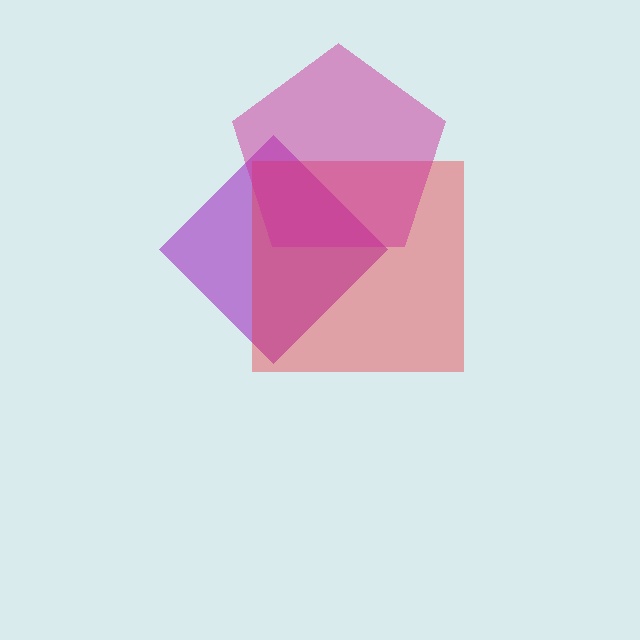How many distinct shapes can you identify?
There are 3 distinct shapes: a purple diamond, a red square, a magenta pentagon.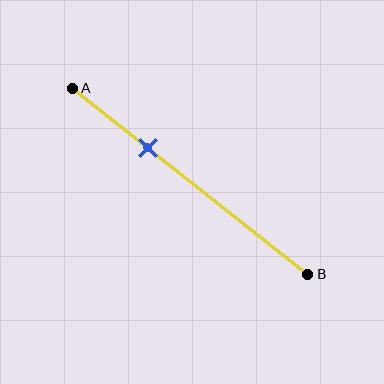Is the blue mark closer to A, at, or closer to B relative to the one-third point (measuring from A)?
The blue mark is approximately at the one-third point of segment AB.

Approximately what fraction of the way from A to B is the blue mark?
The blue mark is approximately 30% of the way from A to B.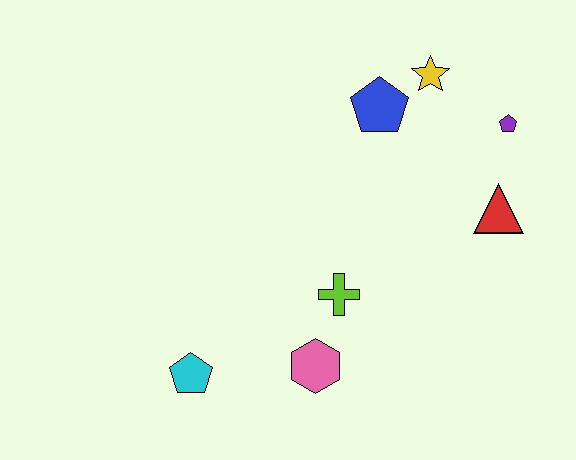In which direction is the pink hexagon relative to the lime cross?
The pink hexagon is below the lime cross.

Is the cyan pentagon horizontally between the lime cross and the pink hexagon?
No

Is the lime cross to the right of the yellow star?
No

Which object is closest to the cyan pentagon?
The pink hexagon is closest to the cyan pentagon.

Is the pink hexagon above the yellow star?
No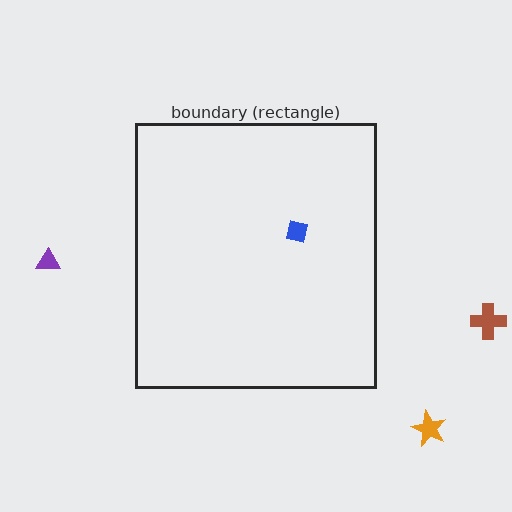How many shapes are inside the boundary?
1 inside, 3 outside.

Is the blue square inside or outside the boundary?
Inside.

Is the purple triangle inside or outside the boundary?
Outside.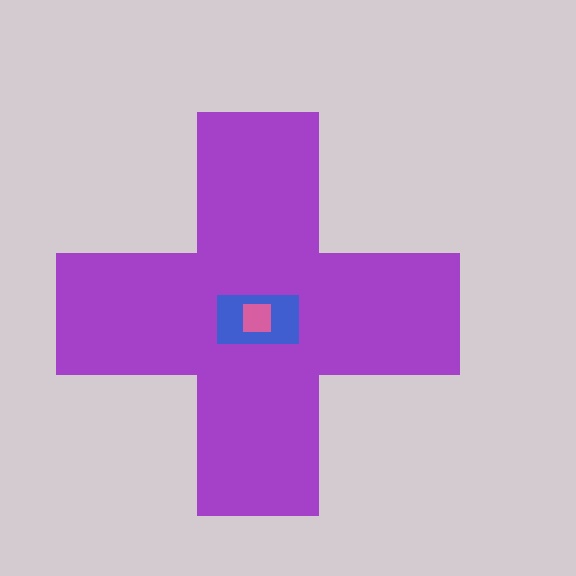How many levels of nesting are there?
3.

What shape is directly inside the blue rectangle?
The pink square.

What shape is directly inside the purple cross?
The blue rectangle.